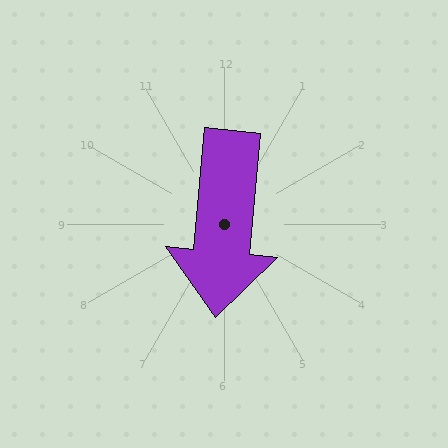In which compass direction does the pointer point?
South.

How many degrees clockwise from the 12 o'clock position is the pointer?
Approximately 185 degrees.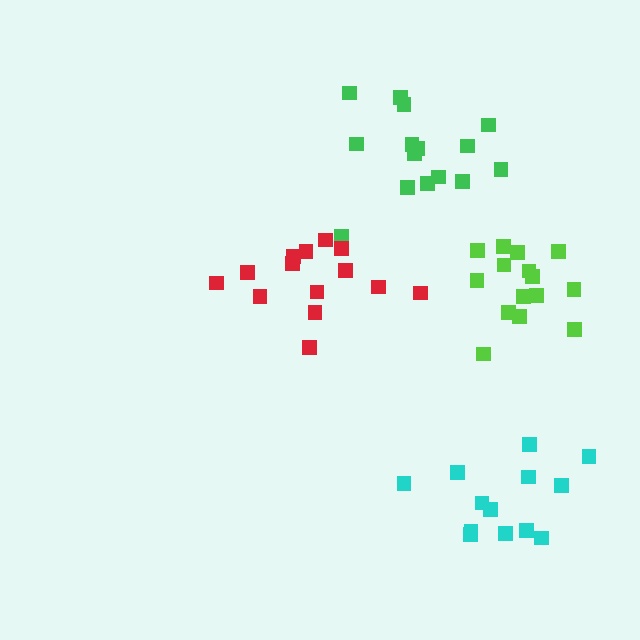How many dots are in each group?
Group 1: 15 dots, Group 2: 13 dots, Group 3: 15 dots, Group 4: 14 dots (57 total).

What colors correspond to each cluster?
The clusters are colored: lime, cyan, green, red.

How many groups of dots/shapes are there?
There are 4 groups.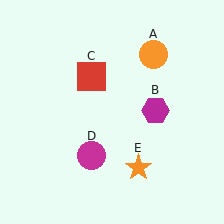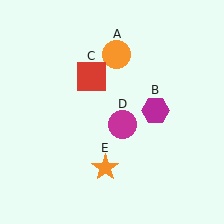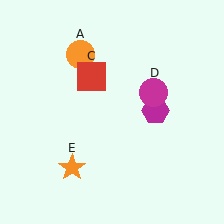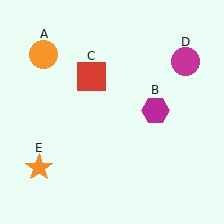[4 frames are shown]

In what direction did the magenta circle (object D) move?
The magenta circle (object D) moved up and to the right.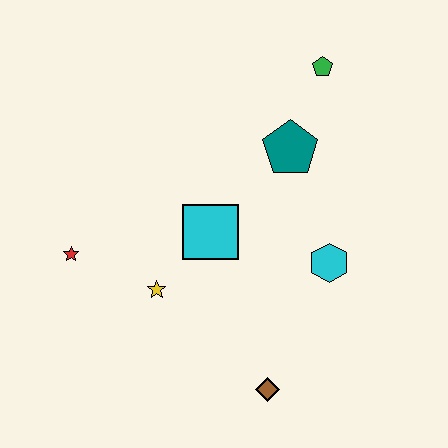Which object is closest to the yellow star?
The cyan square is closest to the yellow star.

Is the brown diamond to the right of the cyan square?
Yes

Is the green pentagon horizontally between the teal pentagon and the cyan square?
No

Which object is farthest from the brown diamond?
The green pentagon is farthest from the brown diamond.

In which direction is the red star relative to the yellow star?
The red star is to the left of the yellow star.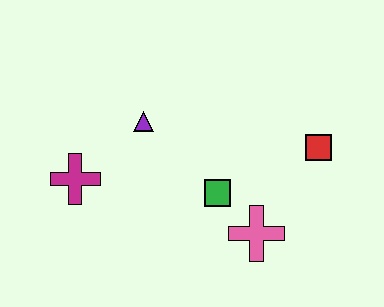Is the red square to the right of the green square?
Yes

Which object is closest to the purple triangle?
The magenta cross is closest to the purple triangle.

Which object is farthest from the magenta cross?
The red square is farthest from the magenta cross.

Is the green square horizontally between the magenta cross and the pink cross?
Yes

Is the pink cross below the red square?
Yes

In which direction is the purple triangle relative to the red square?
The purple triangle is to the left of the red square.